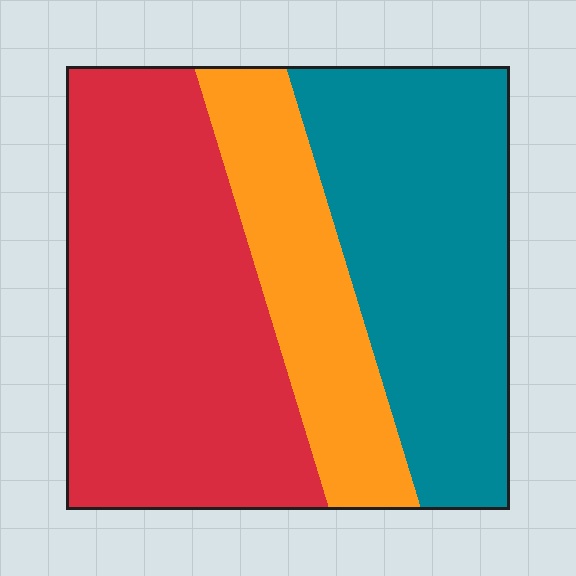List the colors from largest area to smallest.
From largest to smallest: red, teal, orange.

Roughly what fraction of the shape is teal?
Teal takes up about one third (1/3) of the shape.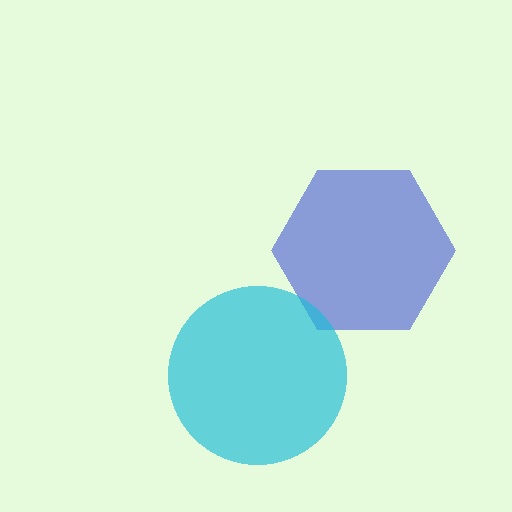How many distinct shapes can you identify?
There are 2 distinct shapes: a blue hexagon, a cyan circle.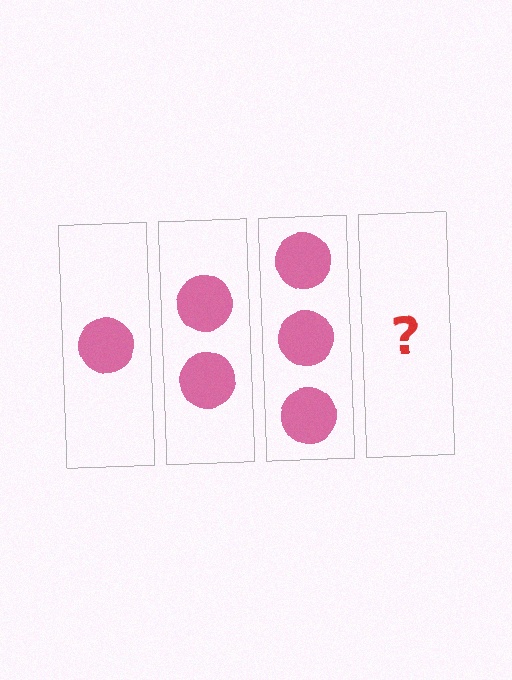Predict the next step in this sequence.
The next step is 4 circles.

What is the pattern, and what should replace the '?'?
The pattern is that each step adds one more circle. The '?' should be 4 circles.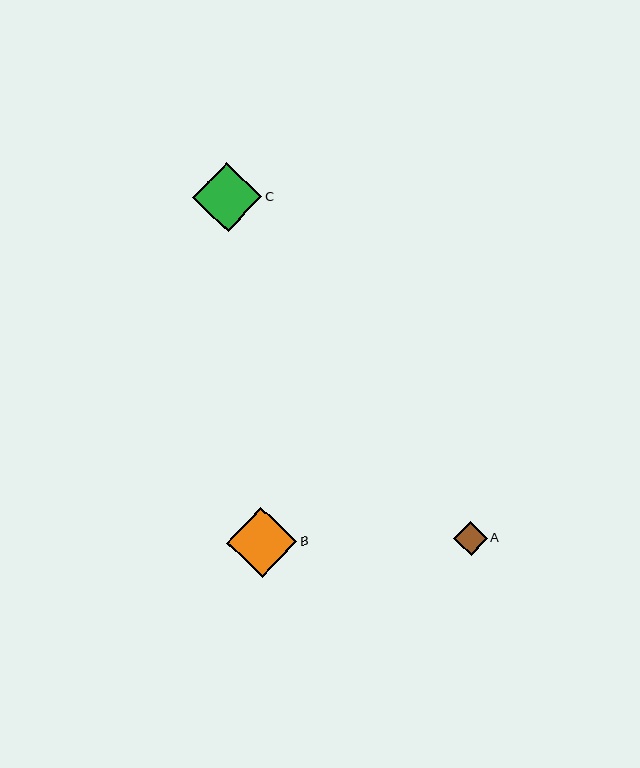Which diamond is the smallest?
Diamond A is the smallest with a size of approximately 34 pixels.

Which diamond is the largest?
Diamond B is the largest with a size of approximately 71 pixels.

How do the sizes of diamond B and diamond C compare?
Diamond B and diamond C are approximately the same size.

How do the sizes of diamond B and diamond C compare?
Diamond B and diamond C are approximately the same size.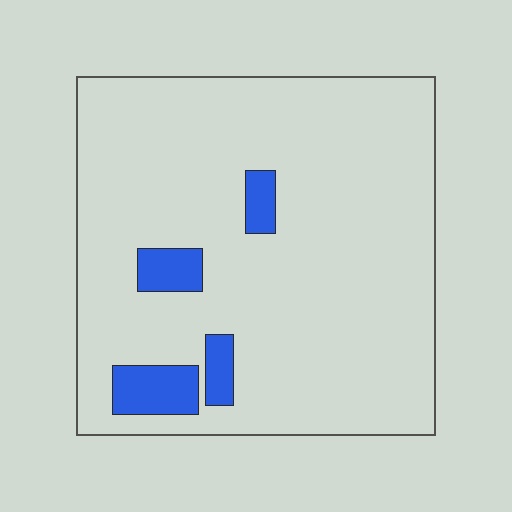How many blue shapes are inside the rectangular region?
4.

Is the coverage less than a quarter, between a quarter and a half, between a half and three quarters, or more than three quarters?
Less than a quarter.